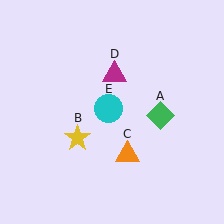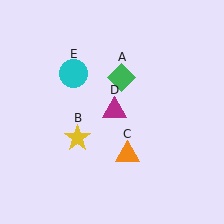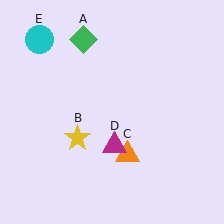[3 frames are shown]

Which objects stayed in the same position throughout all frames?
Yellow star (object B) and orange triangle (object C) remained stationary.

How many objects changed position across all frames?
3 objects changed position: green diamond (object A), magenta triangle (object D), cyan circle (object E).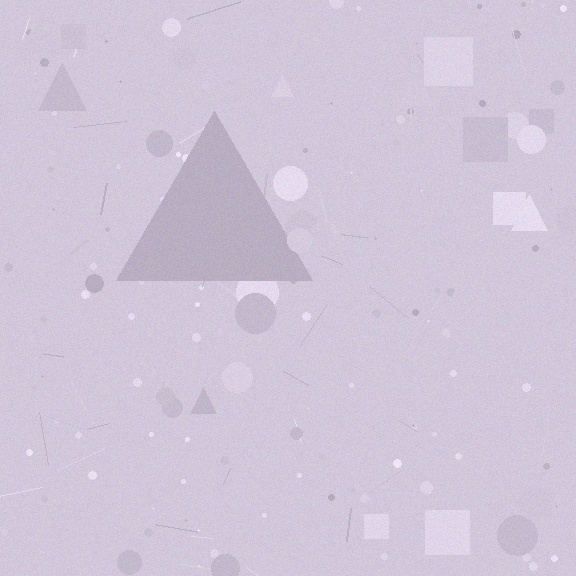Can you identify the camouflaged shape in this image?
The camouflaged shape is a triangle.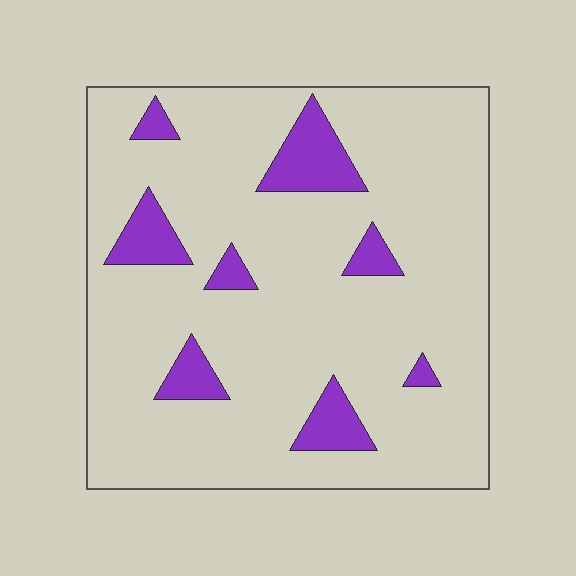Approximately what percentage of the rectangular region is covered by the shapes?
Approximately 15%.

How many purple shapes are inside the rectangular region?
8.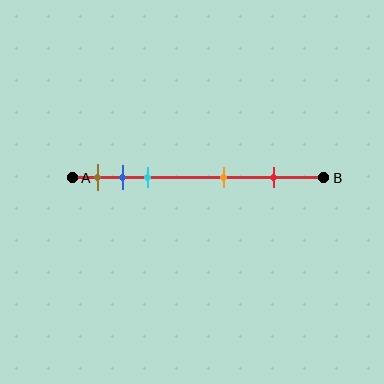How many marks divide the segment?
There are 5 marks dividing the segment.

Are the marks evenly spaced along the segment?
No, the marks are not evenly spaced.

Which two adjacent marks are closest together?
The blue and cyan marks are the closest adjacent pair.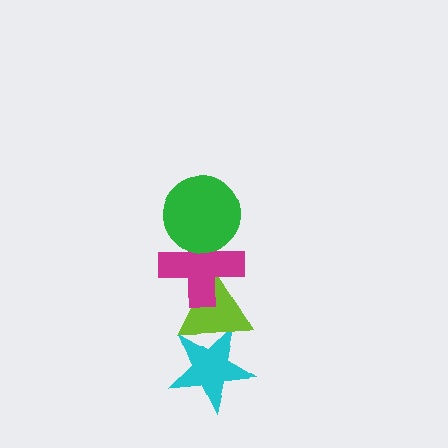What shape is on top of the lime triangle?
The magenta cross is on top of the lime triangle.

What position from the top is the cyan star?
The cyan star is 4th from the top.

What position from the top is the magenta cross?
The magenta cross is 2nd from the top.